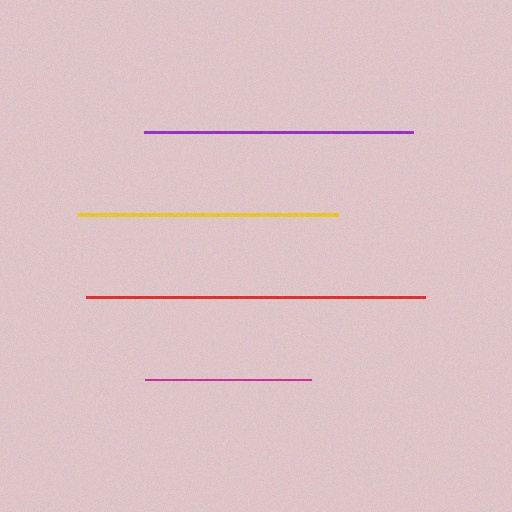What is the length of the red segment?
The red segment is approximately 339 pixels long.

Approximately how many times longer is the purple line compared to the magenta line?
The purple line is approximately 1.6 times the length of the magenta line.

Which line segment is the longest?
The red line is the longest at approximately 339 pixels.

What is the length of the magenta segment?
The magenta segment is approximately 166 pixels long.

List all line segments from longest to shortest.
From longest to shortest: red, purple, yellow, magenta.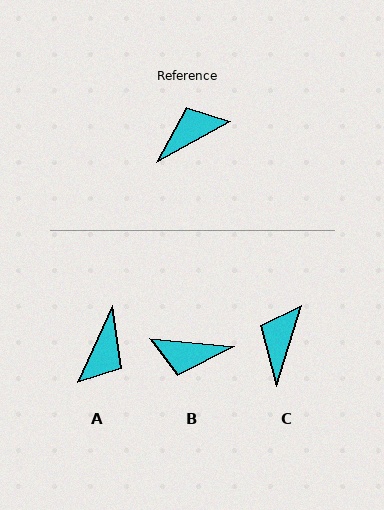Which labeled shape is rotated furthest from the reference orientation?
B, about 146 degrees away.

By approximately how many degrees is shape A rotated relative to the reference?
Approximately 143 degrees clockwise.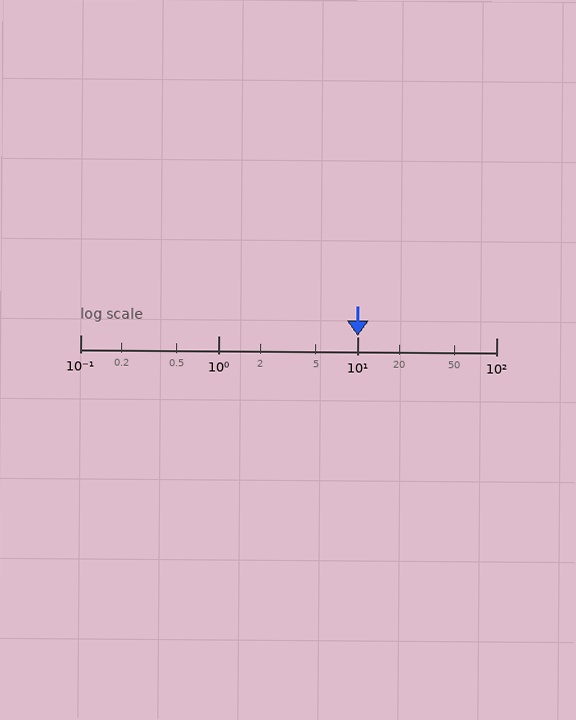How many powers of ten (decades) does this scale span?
The scale spans 3 decades, from 0.1 to 100.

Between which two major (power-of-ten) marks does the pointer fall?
The pointer is between 10 and 100.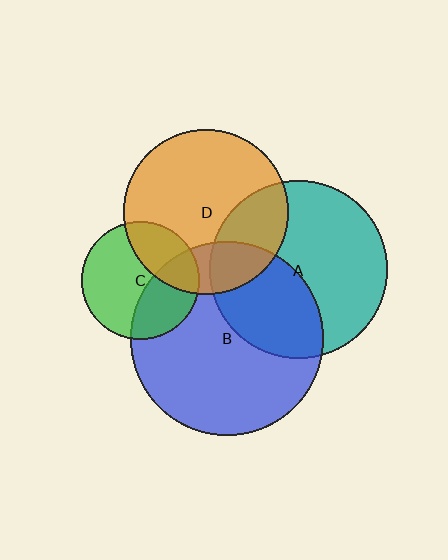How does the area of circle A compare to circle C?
Approximately 2.3 times.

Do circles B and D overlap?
Yes.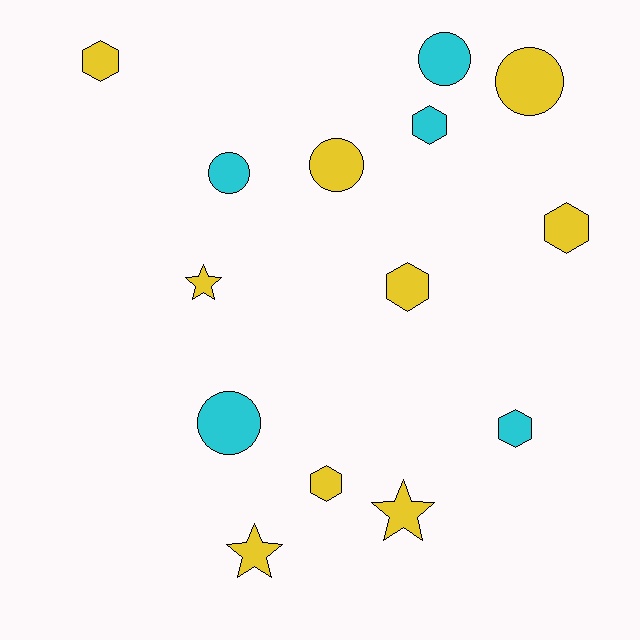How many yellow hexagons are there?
There are 4 yellow hexagons.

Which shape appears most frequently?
Hexagon, with 6 objects.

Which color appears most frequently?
Yellow, with 9 objects.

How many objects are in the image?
There are 14 objects.